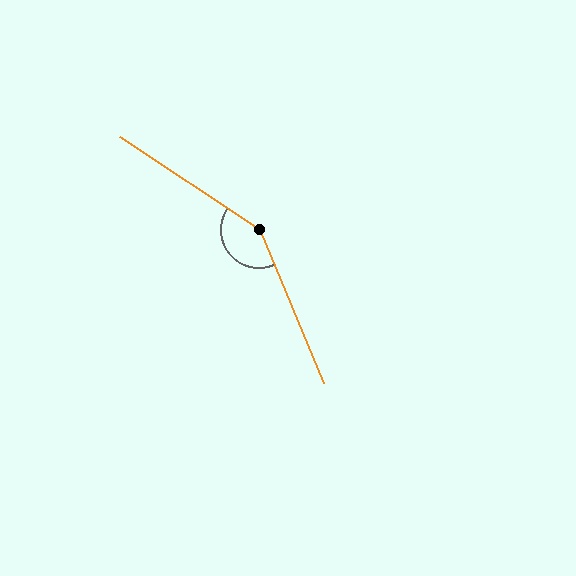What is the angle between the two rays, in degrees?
Approximately 147 degrees.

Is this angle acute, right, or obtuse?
It is obtuse.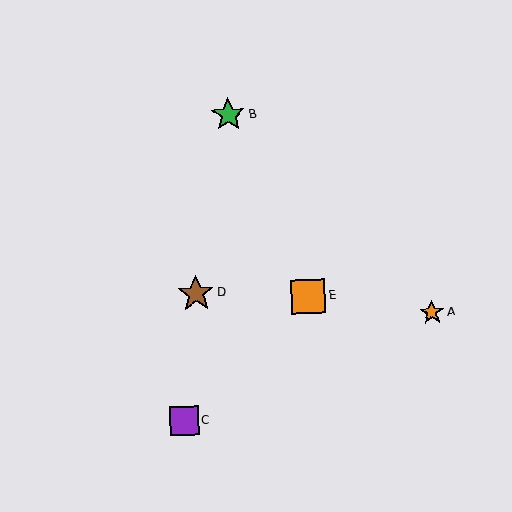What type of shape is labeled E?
Shape E is an orange square.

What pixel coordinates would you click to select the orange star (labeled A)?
Click at (432, 313) to select the orange star A.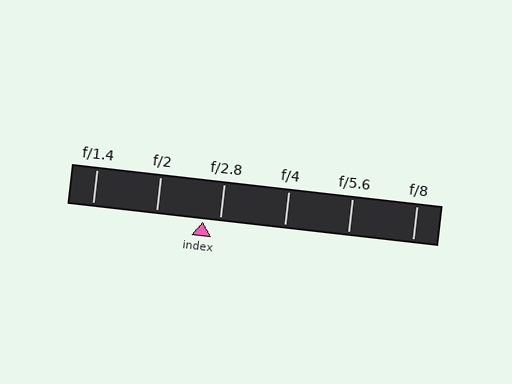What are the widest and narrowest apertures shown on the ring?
The widest aperture shown is f/1.4 and the narrowest is f/8.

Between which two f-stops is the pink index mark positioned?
The index mark is between f/2 and f/2.8.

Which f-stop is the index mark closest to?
The index mark is closest to f/2.8.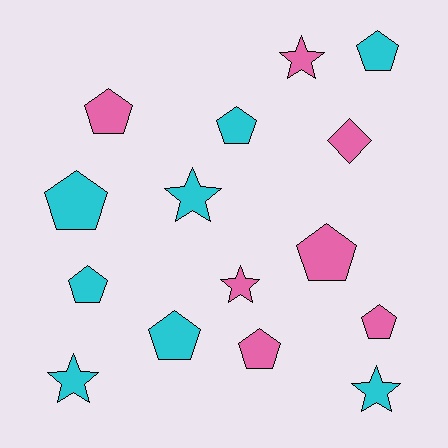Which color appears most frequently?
Cyan, with 8 objects.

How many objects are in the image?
There are 15 objects.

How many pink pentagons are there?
There are 4 pink pentagons.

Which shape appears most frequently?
Pentagon, with 9 objects.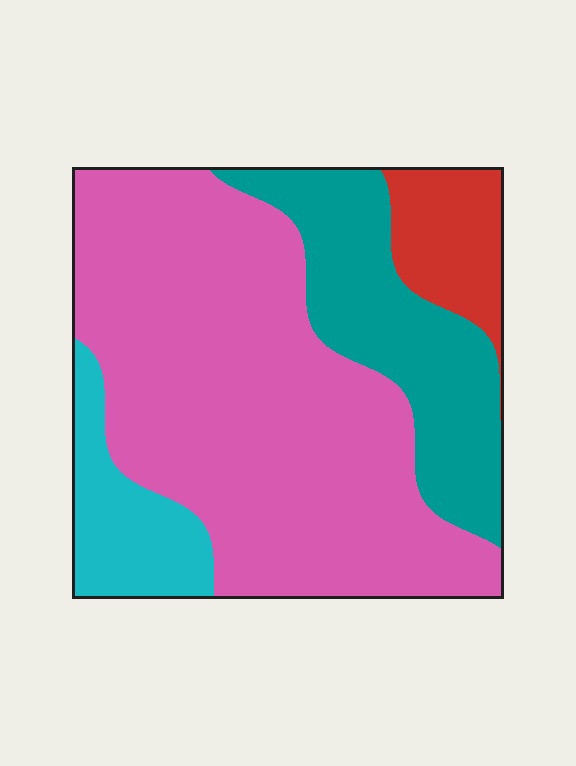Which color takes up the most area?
Pink, at roughly 60%.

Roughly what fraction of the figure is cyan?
Cyan covers about 10% of the figure.